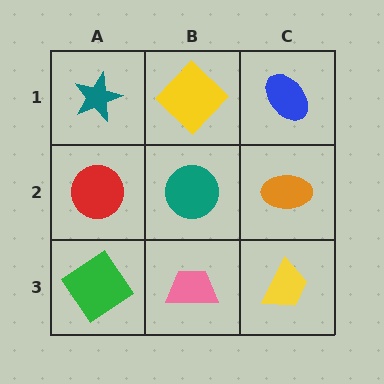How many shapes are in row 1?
3 shapes.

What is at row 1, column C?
A blue ellipse.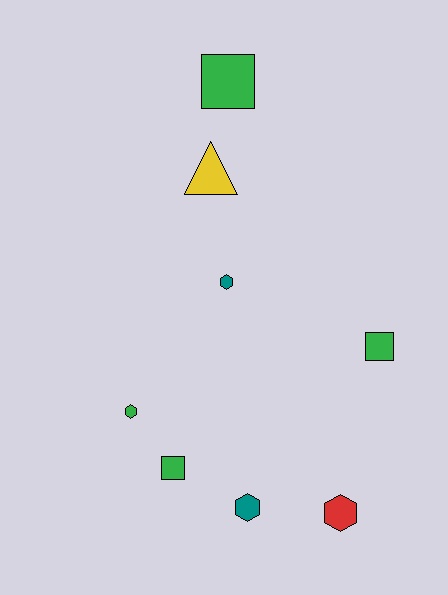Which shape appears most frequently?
Hexagon, with 4 objects.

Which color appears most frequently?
Green, with 4 objects.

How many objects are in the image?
There are 8 objects.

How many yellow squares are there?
There are no yellow squares.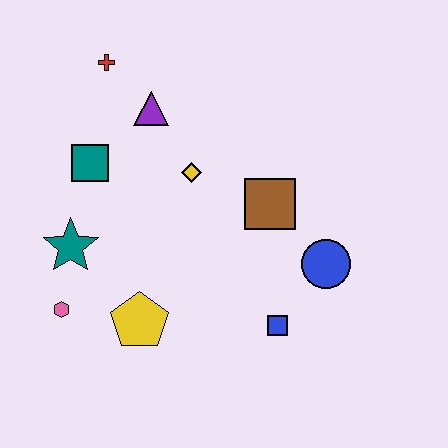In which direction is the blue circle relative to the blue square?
The blue circle is above the blue square.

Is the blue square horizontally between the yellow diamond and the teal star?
No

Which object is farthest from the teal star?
The blue circle is farthest from the teal star.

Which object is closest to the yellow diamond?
The purple triangle is closest to the yellow diamond.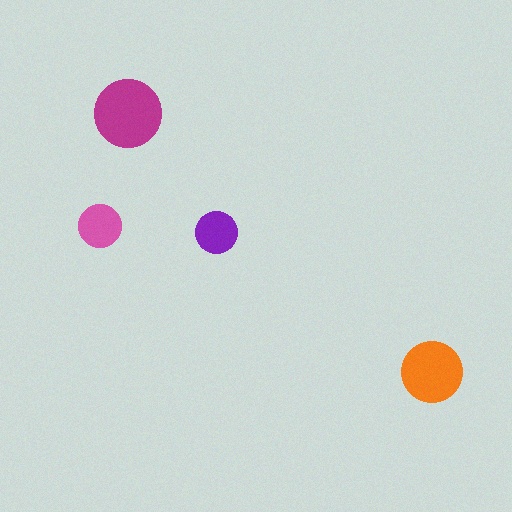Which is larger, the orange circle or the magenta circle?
The magenta one.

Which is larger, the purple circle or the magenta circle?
The magenta one.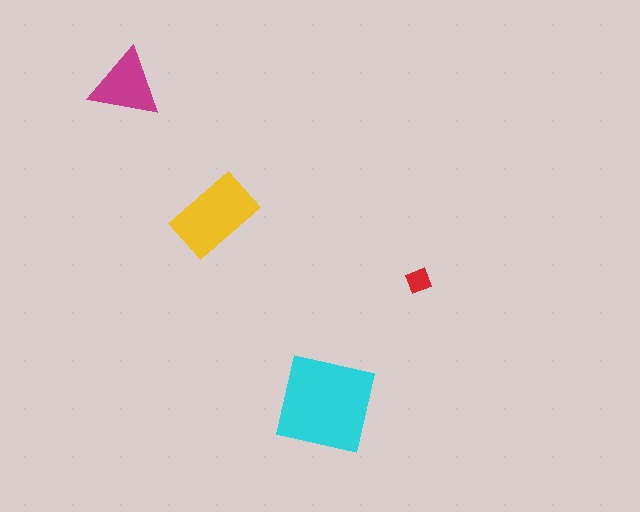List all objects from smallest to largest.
The red diamond, the magenta triangle, the yellow rectangle, the cyan square.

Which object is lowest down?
The cyan square is bottommost.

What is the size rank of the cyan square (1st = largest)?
1st.